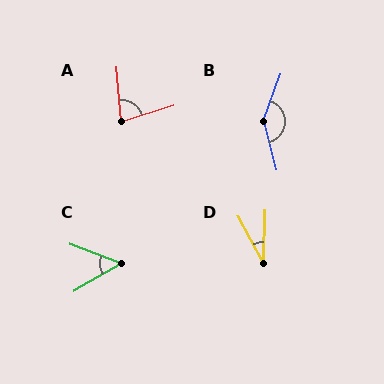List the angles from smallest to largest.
D (29°), C (51°), A (77°), B (146°).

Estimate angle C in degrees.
Approximately 51 degrees.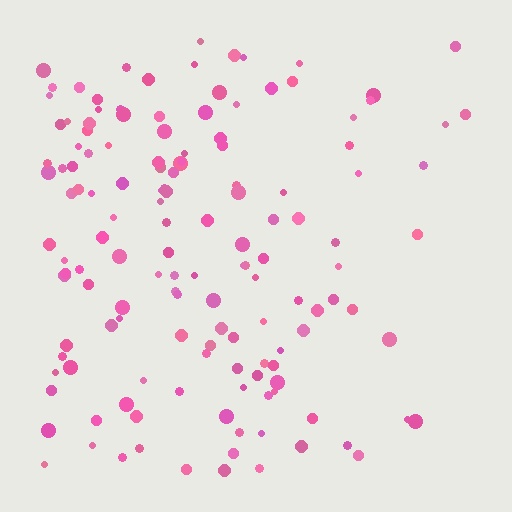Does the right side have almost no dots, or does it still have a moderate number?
Still a moderate number, just noticeably fewer than the left.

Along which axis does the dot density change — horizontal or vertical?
Horizontal.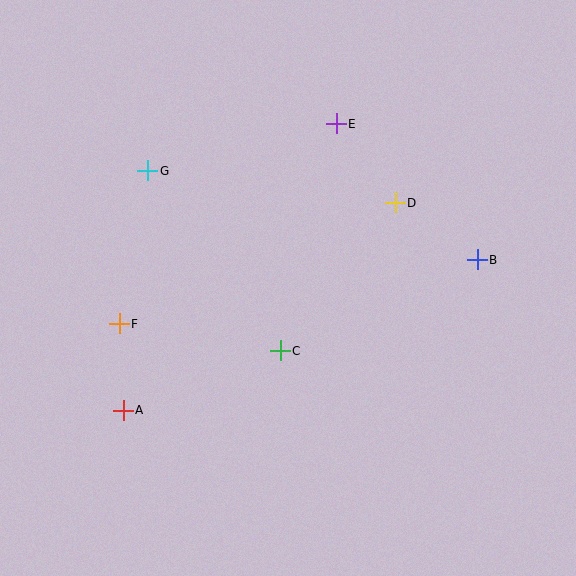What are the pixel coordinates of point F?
Point F is at (119, 324).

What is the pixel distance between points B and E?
The distance between B and E is 196 pixels.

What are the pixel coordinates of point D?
Point D is at (395, 203).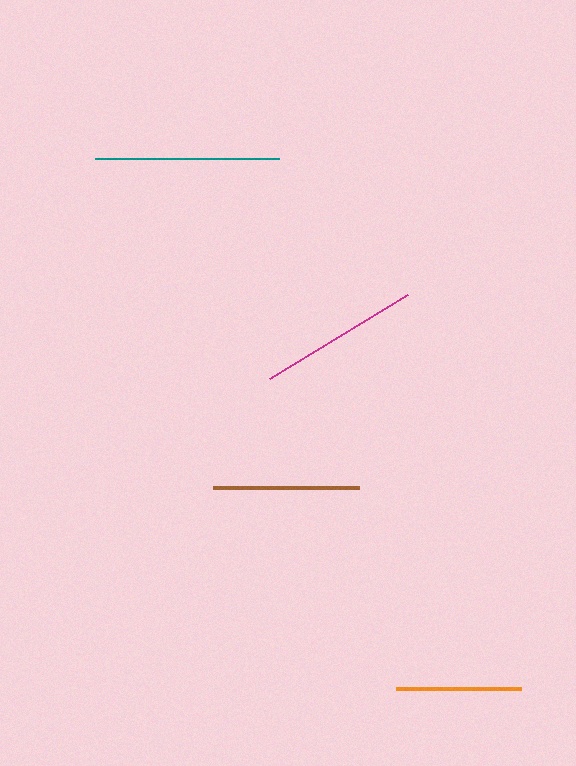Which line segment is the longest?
The teal line is the longest at approximately 184 pixels.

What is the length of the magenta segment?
The magenta segment is approximately 162 pixels long.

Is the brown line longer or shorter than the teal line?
The teal line is longer than the brown line.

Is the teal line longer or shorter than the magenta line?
The teal line is longer than the magenta line.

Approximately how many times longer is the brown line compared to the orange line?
The brown line is approximately 1.2 times the length of the orange line.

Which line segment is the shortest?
The orange line is the shortest at approximately 124 pixels.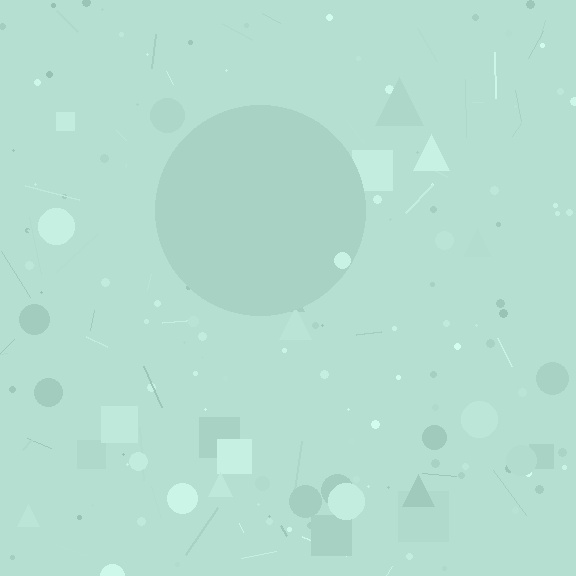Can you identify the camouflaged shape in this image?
The camouflaged shape is a circle.